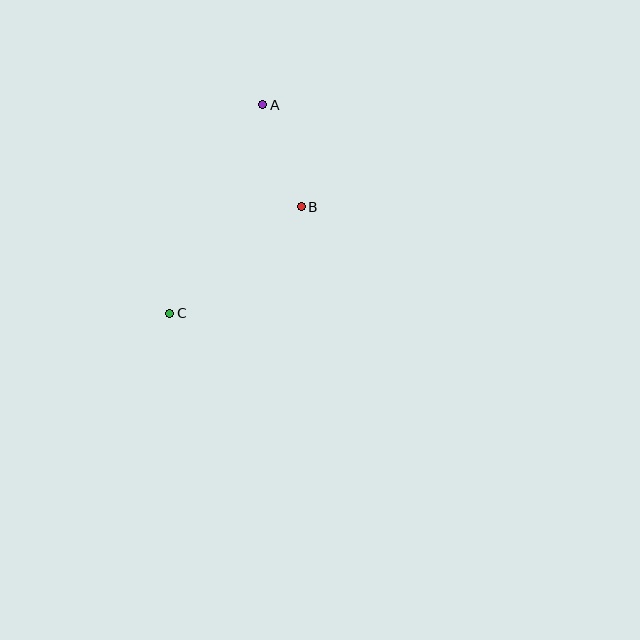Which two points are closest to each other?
Points A and B are closest to each other.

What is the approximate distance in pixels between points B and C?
The distance between B and C is approximately 169 pixels.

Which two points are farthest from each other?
Points A and C are farthest from each other.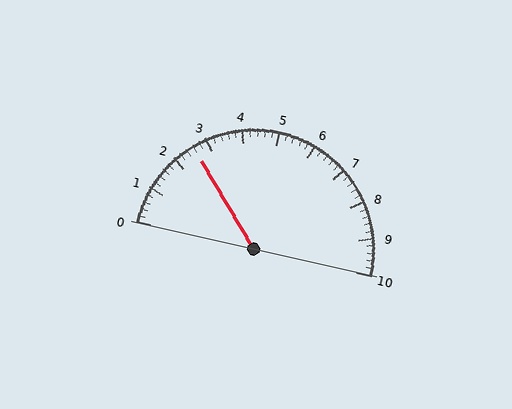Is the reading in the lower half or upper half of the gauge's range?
The reading is in the lower half of the range (0 to 10).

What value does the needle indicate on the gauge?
The needle indicates approximately 2.6.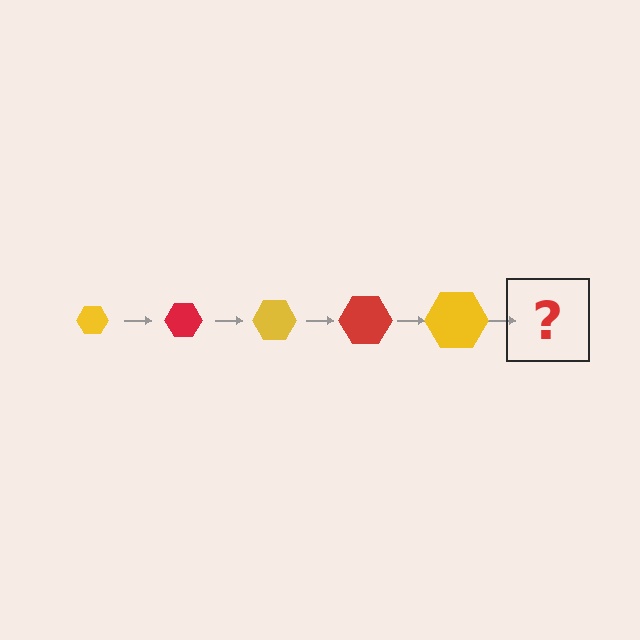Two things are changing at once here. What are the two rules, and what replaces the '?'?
The two rules are that the hexagon grows larger each step and the color cycles through yellow and red. The '?' should be a red hexagon, larger than the previous one.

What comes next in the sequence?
The next element should be a red hexagon, larger than the previous one.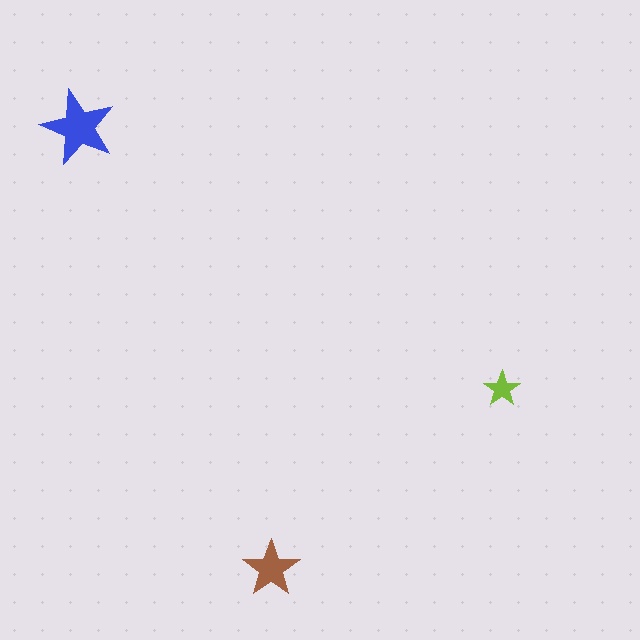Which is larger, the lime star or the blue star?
The blue one.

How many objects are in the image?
There are 3 objects in the image.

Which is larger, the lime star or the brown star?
The brown one.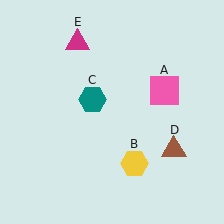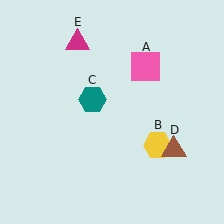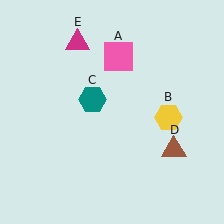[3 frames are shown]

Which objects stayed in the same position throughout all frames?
Teal hexagon (object C) and brown triangle (object D) and magenta triangle (object E) remained stationary.